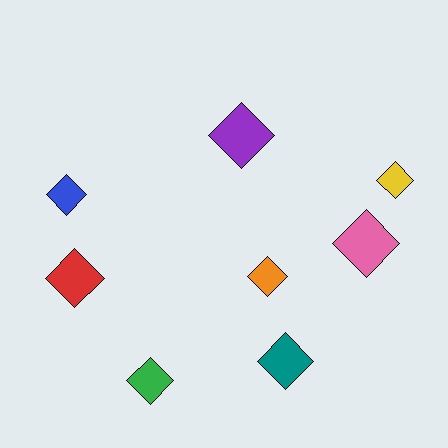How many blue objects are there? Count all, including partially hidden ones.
There is 1 blue object.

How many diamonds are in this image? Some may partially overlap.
There are 8 diamonds.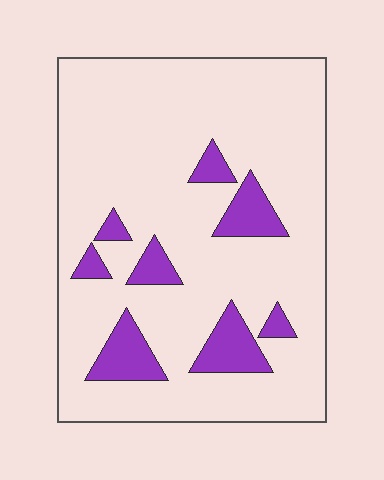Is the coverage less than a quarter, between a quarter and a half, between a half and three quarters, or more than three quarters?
Less than a quarter.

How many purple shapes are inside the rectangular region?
8.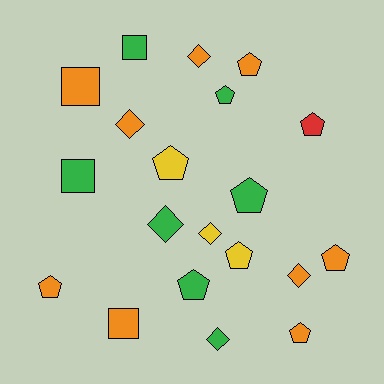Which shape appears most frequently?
Pentagon, with 10 objects.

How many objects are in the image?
There are 20 objects.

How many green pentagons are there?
There are 3 green pentagons.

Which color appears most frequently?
Orange, with 9 objects.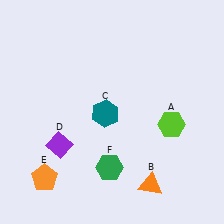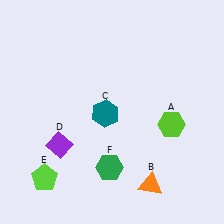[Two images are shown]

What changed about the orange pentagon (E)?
In Image 1, E is orange. In Image 2, it changed to lime.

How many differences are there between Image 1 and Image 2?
There is 1 difference between the two images.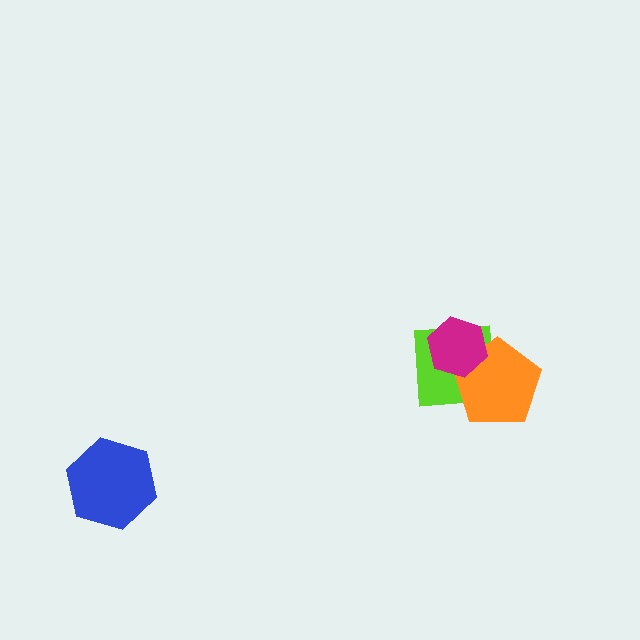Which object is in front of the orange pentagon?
The magenta hexagon is in front of the orange pentagon.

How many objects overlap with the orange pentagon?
2 objects overlap with the orange pentagon.